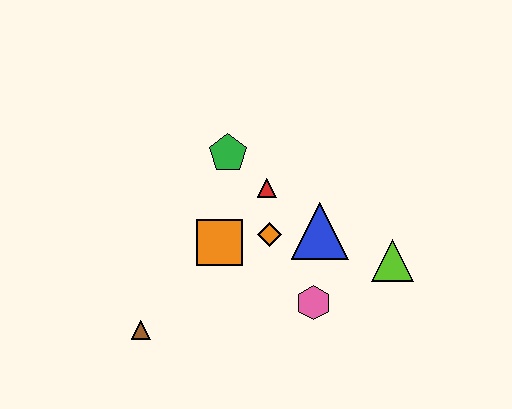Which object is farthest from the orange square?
The lime triangle is farthest from the orange square.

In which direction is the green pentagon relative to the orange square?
The green pentagon is above the orange square.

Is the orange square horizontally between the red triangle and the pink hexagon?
No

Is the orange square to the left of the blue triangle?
Yes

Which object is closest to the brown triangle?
The orange square is closest to the brown triangle.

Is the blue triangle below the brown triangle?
No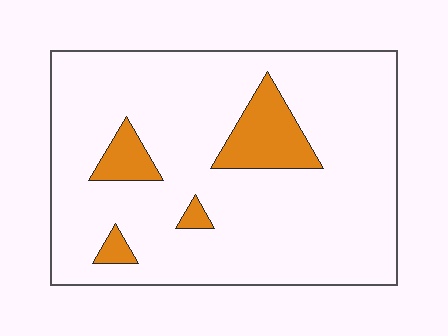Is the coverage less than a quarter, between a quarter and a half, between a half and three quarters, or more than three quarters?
Less than a quarter.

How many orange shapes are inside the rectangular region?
4.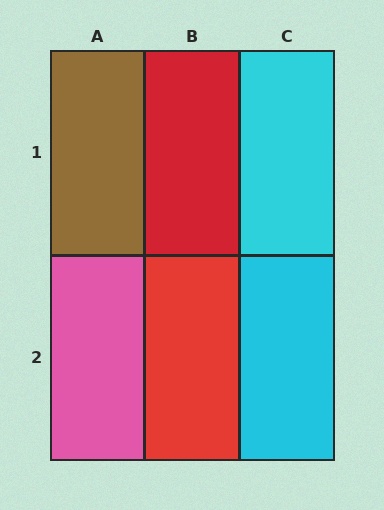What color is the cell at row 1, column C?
Cyan.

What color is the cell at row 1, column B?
Red.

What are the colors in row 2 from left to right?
Pink, red, cyan.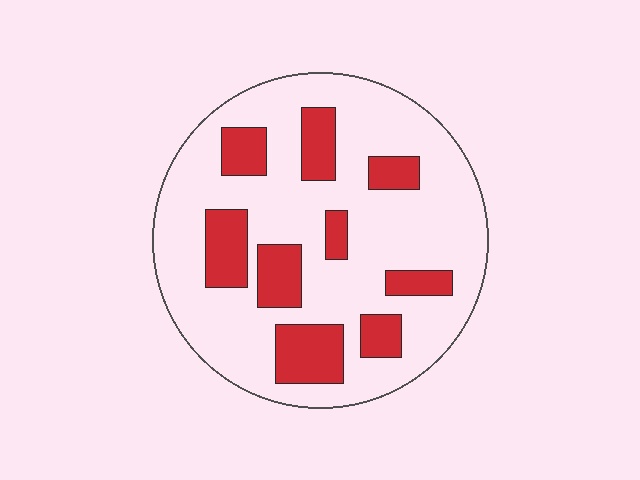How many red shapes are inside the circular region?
9.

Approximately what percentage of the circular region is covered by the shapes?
Approximately 25%.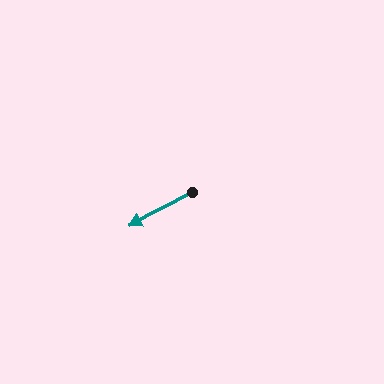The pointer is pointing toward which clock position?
Roughly 8 o'clock.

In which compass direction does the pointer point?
Southwest.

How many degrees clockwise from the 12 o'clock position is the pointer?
Approximately 242 degrees.